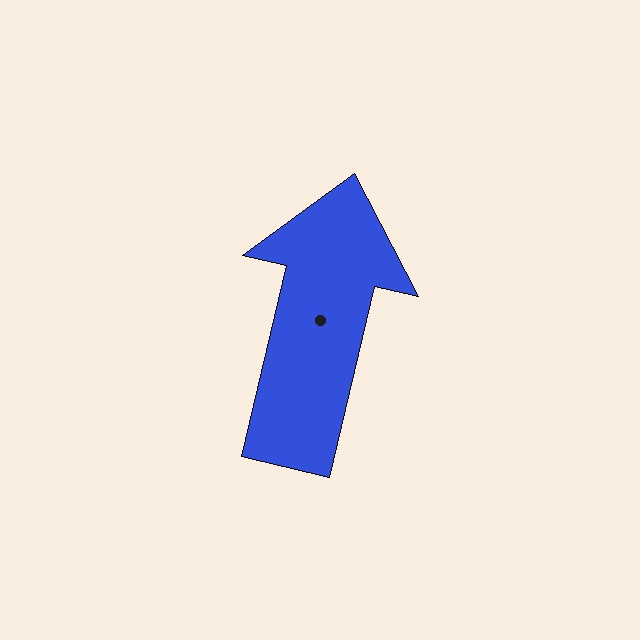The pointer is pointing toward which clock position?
Roughly 12 o'clock.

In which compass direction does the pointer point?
North.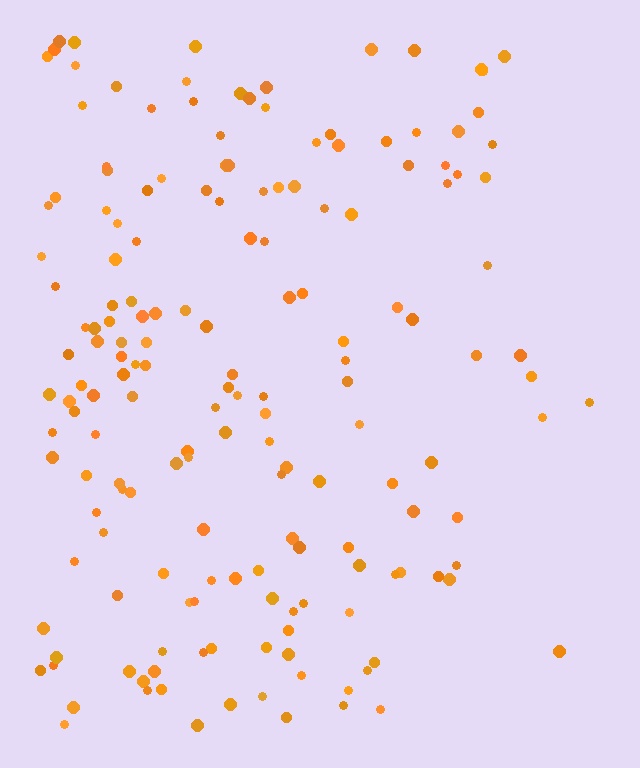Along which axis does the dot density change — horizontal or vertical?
Horizontal.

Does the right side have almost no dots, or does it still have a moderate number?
Still a moderate number, just noticeably fewer than the left.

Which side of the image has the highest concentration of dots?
The left.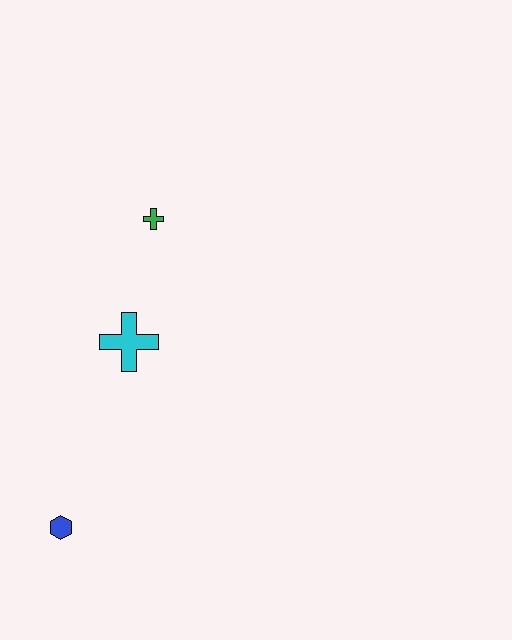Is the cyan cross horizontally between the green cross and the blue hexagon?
Yes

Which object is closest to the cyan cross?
The green cross is closest to the cyan cross.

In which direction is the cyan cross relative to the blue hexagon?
The cyan cross is above the blue hexagon.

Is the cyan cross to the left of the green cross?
Yes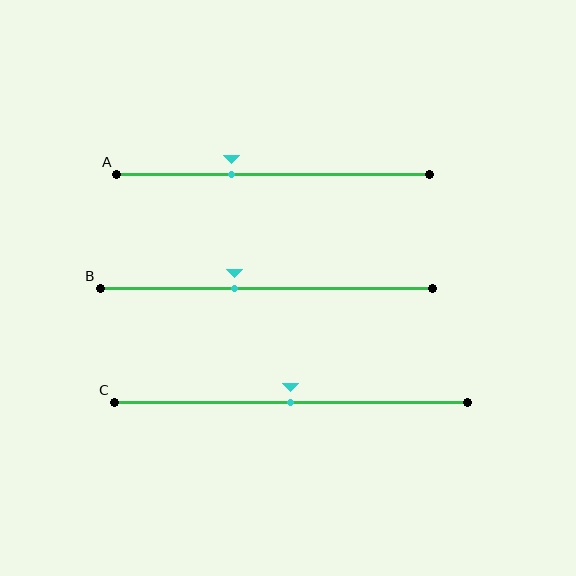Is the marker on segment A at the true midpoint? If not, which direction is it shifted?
No, the marker on segment A is shifted to the left by about 13% of the segment length.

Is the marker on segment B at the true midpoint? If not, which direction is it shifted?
No, the marker on segment B is shifted to the left by about 10% of the segment length.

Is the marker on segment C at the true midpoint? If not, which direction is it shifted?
Yes, the marker on segment C is at the true midpoint.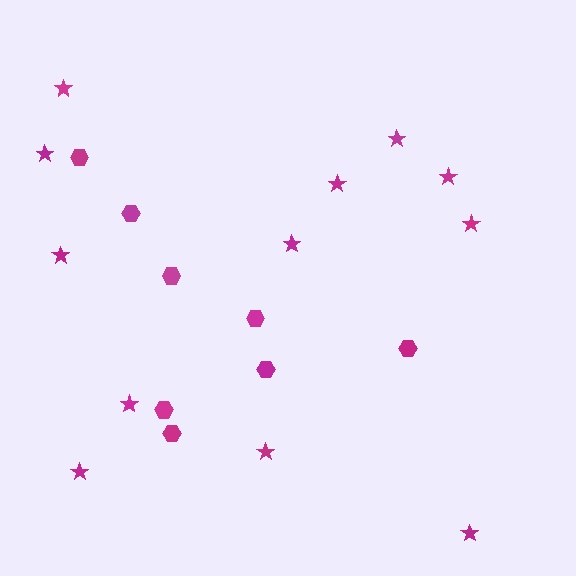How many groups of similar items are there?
There are 2 groups: one group of hexagons (8) and one group of stars (12).